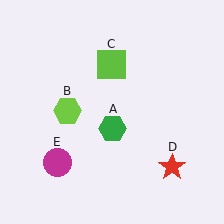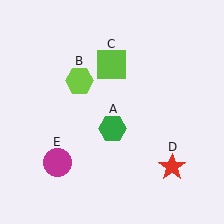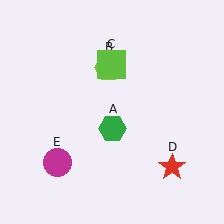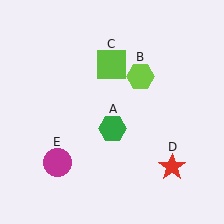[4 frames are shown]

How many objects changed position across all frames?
1 object changed position: lime hexagon (object B).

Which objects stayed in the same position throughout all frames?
Green hexagon (object A) and lime square (object C) and red star (object D) and magenta circle (object E) remained stationary.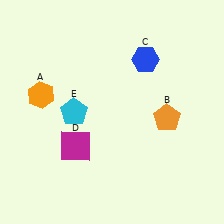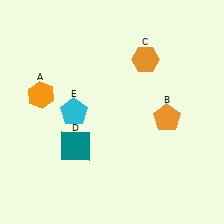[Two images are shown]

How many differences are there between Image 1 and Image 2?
There are 2 differences between the two images.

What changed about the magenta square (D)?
In Image 1, D is magenta. In Image 2, it changed to teal.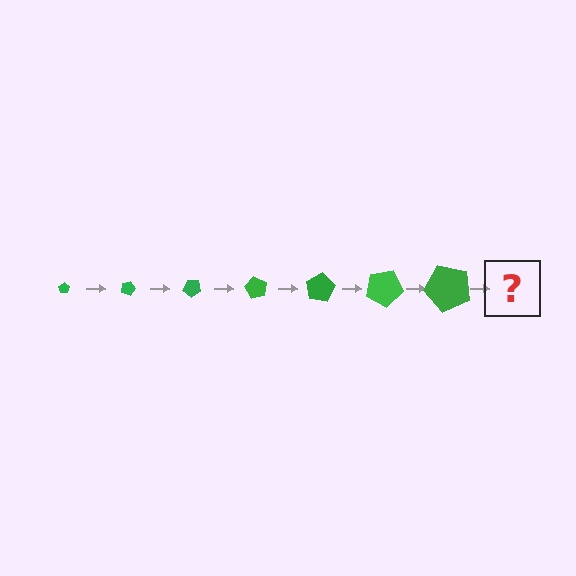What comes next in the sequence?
The next element should be a pentagon, larger than the previous one and rotated 140 degrees from the start.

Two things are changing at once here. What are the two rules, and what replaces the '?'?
The two rules are that the pentagon grows larger each step and it rotates 20 degrees each step. The '?' should be a pentagon, larger than the previous one and rotated 140 degrees from the start.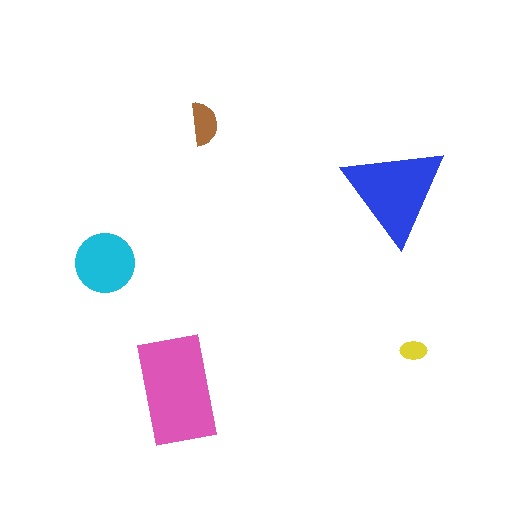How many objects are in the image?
There are 5 objects in the image.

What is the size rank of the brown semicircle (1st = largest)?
4th.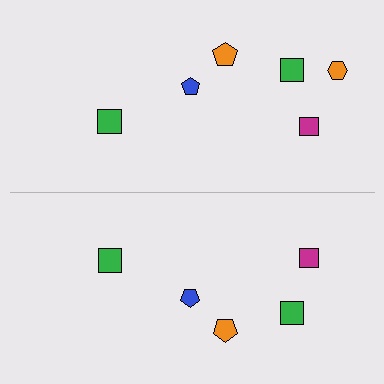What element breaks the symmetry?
A orange hexagon is missing from the bottom side.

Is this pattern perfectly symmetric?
No, the pattern is not perfectly symmetric. A orange hexagon is missing from the bottom side.